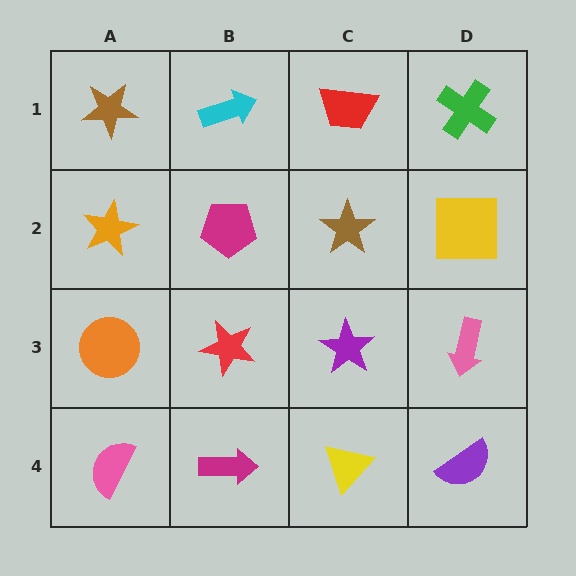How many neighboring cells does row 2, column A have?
3.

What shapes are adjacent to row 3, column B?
A magenta pentagon (row 2, column B), a magenta arrow (row 4, column B), an orange circle (row 3, column A), a purple star (row 3, column C).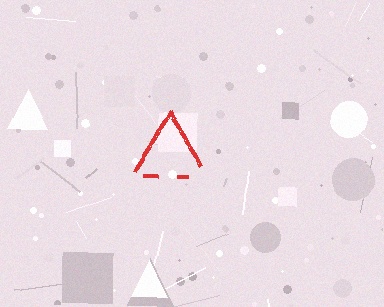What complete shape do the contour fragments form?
The contour fragments form a triangle.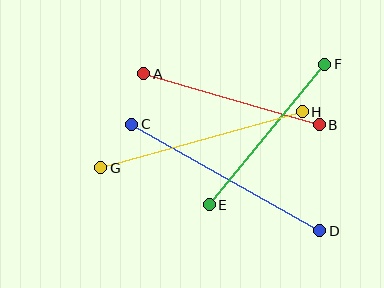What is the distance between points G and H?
The distance is approximately 209 pixels.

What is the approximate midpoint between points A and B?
The midpoint is at approximately (232, 99) pixels.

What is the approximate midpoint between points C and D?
The midpoint is at approximately (226, 178) pixels.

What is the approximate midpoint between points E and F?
The midpoint is at approximately (267, 135) pixels.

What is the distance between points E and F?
The distance is approximately 182 pixels.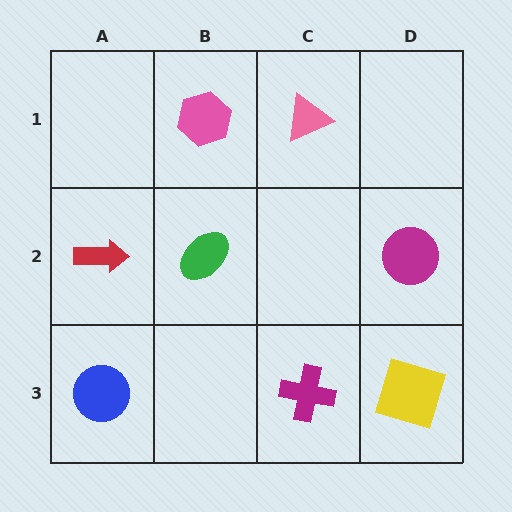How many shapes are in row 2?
3 shapes.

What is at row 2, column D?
A magenta circle.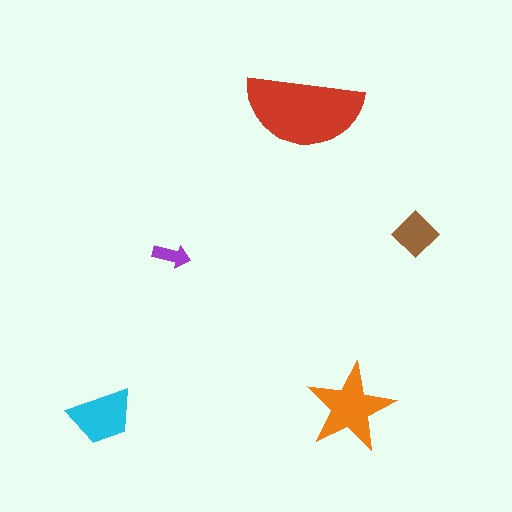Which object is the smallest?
The purple arrow.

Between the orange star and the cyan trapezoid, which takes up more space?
The orange star.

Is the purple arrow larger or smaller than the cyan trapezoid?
Smaller.